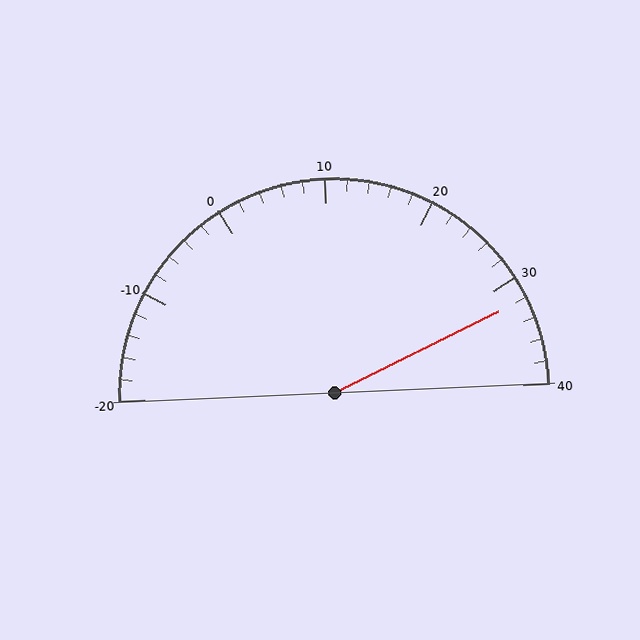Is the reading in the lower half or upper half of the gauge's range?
The reading is in the upper half of the range (-20 to 40).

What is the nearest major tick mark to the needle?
The nearest major tick mark is 30.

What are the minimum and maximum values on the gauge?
The gauge ranges from -20 to 40.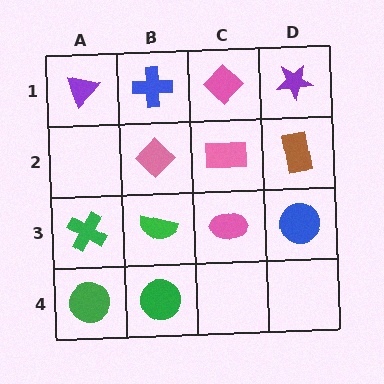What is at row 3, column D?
A blue circle.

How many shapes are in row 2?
3 shapes.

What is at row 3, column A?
A green cross.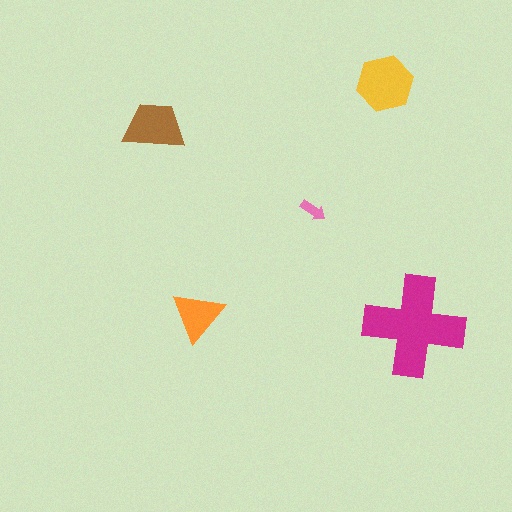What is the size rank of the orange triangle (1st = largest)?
4th.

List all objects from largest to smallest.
The magenta cross, the yellow hexagon, the brown trapezoid, the orange triangle, the pink arrow.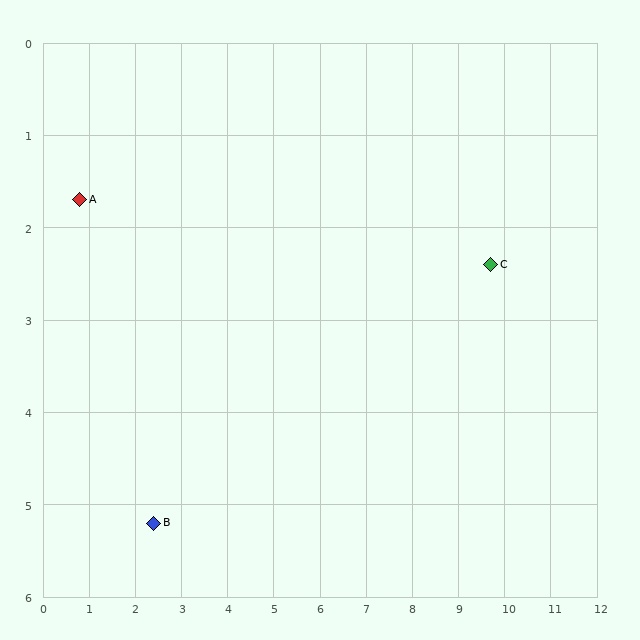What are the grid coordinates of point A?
Point A is at approximately (0.8, 1.7).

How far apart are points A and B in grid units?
Points A and B are about 3.8 grid units apart.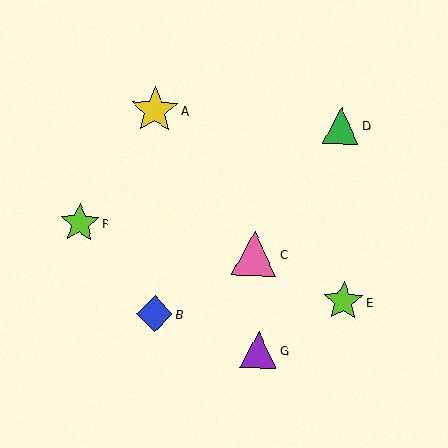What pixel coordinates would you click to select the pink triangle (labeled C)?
Click at (254, 254) to select the pink triangle C.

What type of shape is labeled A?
Shape A is a yellow star.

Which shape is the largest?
The yellow star (labeled A) is the largest.